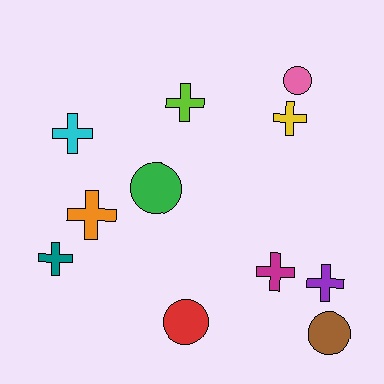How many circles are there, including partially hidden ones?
There are 4 circles.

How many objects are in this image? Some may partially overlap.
There are 11 objects.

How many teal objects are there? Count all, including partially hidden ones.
There is 1 teal object.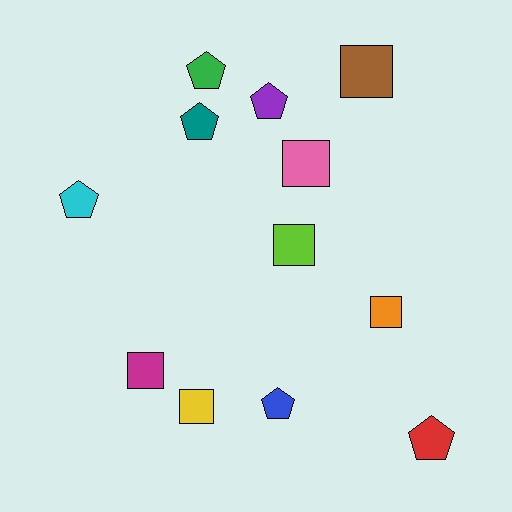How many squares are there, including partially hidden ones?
There are 6 squares.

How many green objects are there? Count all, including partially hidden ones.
There is 1 green object.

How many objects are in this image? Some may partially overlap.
There are 12 objects.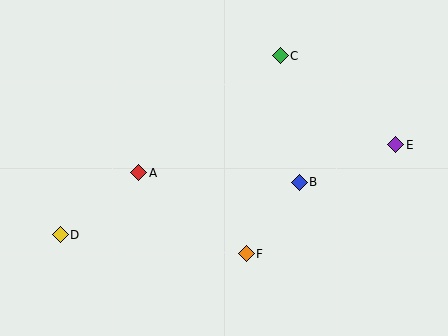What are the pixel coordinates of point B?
Point B is at (299, 182).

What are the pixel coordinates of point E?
Point E is at (396, 145).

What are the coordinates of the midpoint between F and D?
The midpoint between F and D is at (153, 244).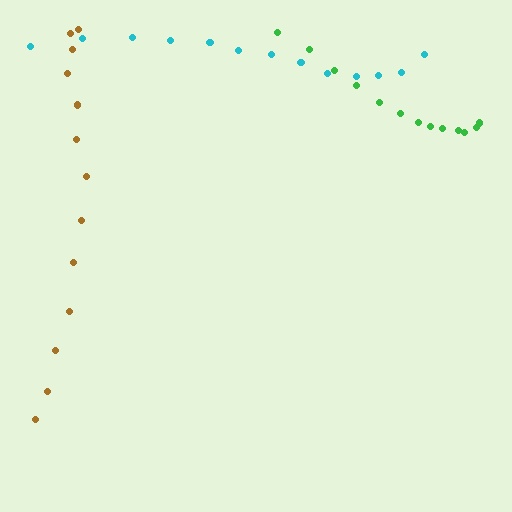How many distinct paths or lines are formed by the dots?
There are 3 distinct paths.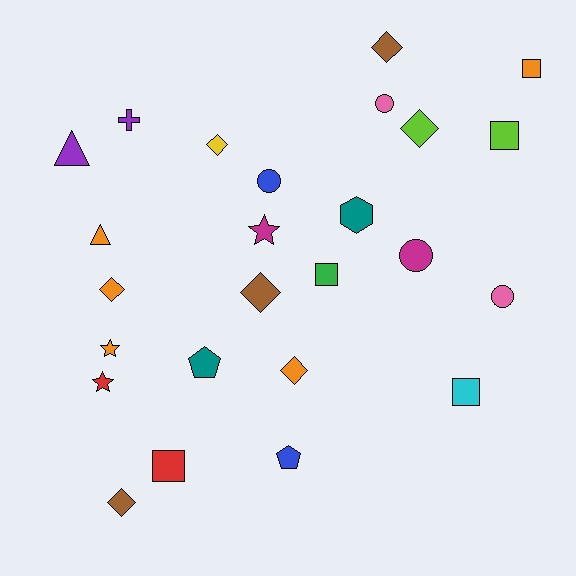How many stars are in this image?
There are 3 stars.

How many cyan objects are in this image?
There is 1 cyan object.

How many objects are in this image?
There are 25 objects.